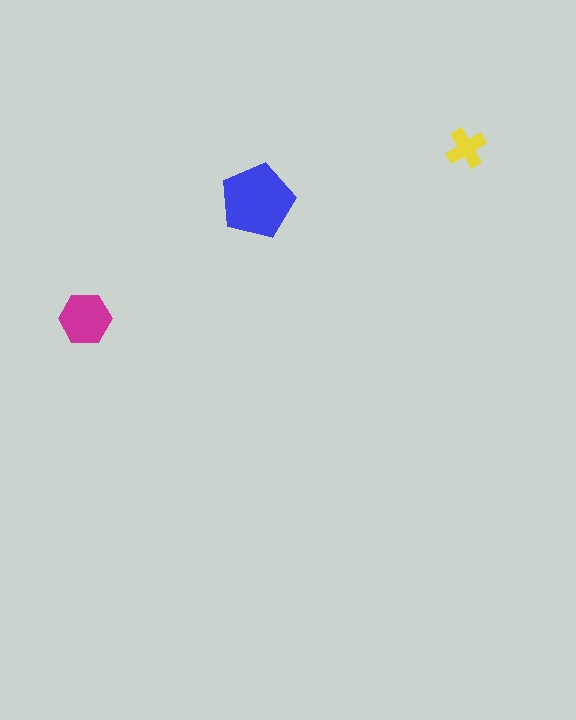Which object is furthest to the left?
The magenta hexagon is leftmost.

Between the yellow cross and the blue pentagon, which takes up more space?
The blue pentagon.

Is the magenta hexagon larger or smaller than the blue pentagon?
Smaller.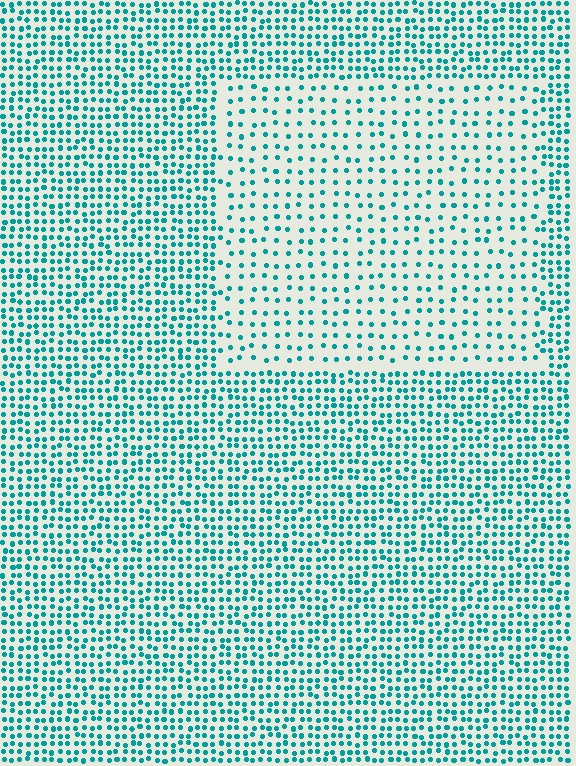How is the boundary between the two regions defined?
The boundary is defined by a change in element density (approximately 2.1x ratio). All elements are the same color, size, and shape.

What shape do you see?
I see a rectangle.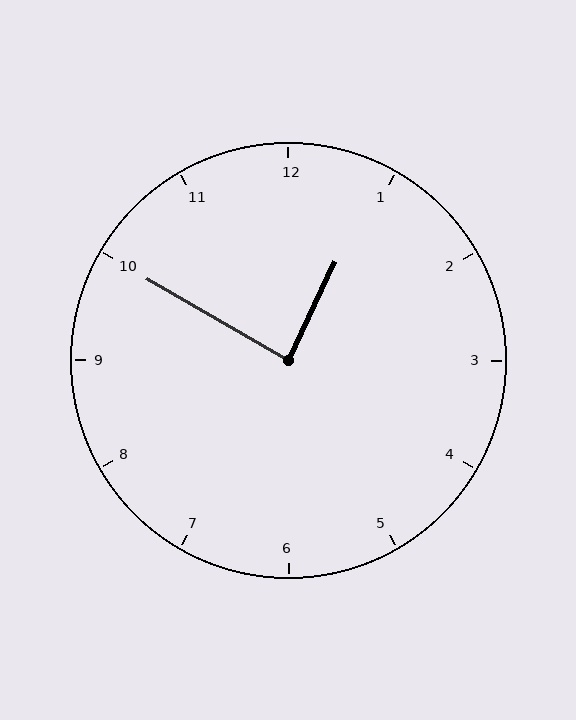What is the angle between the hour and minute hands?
Approximately 85 degrees.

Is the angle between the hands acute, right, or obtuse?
It is right.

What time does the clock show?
12:50.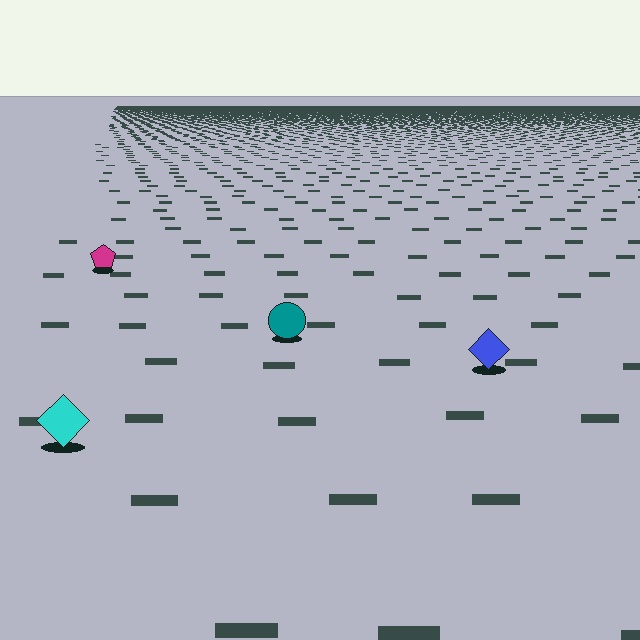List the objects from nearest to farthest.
From nearest to farthest: the cyan diamond, the blue diamond, the teal circle, the magenta pentagon.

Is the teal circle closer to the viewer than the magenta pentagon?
Yes. The teal circle is closer — you can tell from the texture gradient: the ground texture is coarser near it.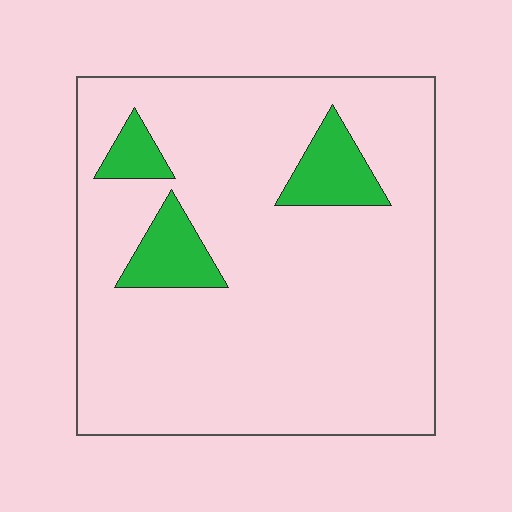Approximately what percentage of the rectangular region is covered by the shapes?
Approximately 10%.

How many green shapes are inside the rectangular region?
3.